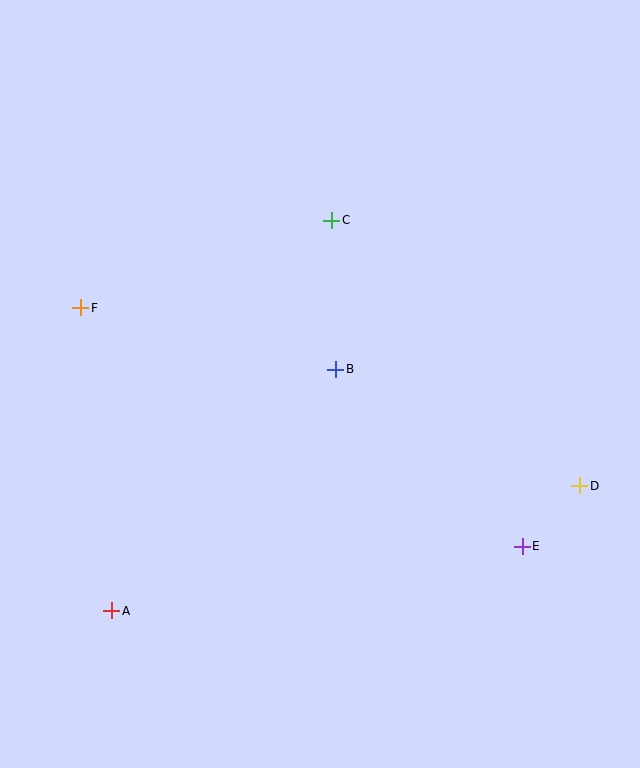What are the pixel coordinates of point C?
Point C is at (332, 220).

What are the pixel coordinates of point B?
Point B is at (336, 369).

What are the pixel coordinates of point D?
Point D is at (580, 486).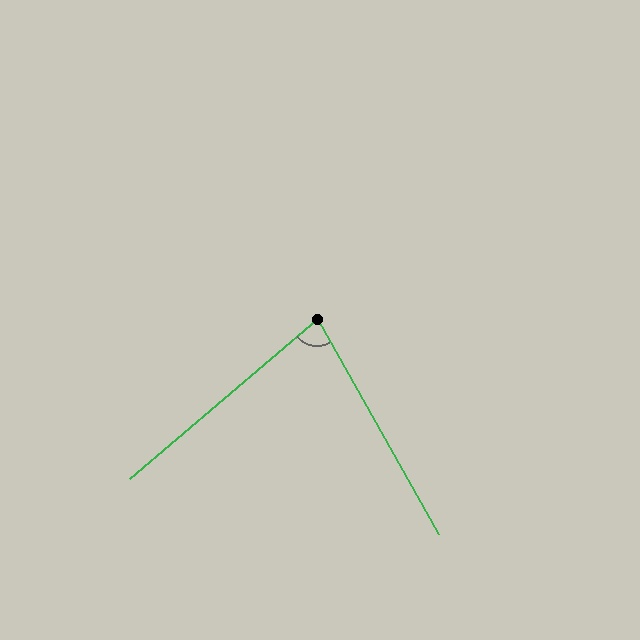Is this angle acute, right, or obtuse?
It is acute.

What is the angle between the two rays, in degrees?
Approximately 79 degrees.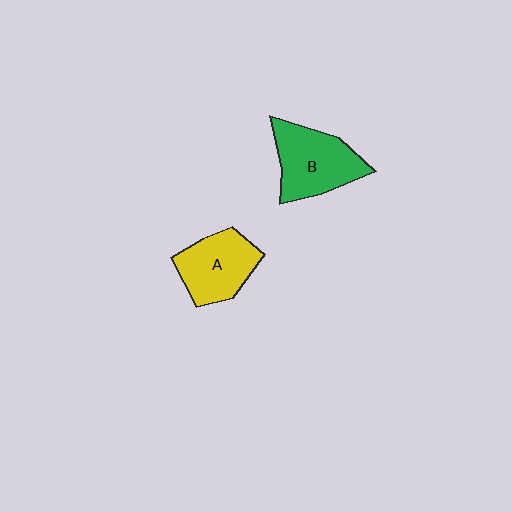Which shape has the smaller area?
Shape A (yellow).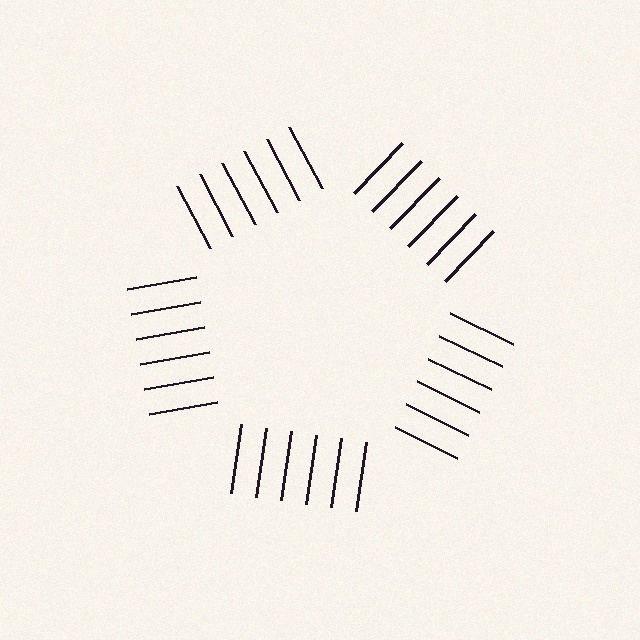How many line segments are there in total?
30 — 6 along each of the 5 edges.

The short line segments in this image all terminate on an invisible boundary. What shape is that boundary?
An illusory pentagon — the line segments terminate on its edges but no continuous stroke is drawn.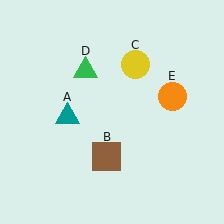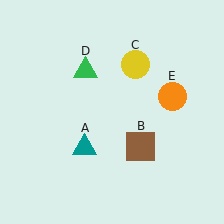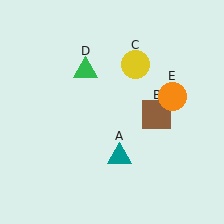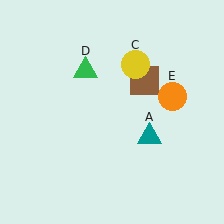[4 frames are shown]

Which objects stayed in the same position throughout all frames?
Yellow circle (object C) and green triangle (object D) and orange circle (object E) remained stationary.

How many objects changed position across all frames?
2 objects changed position: teal triangle (object A), brown square (object B).